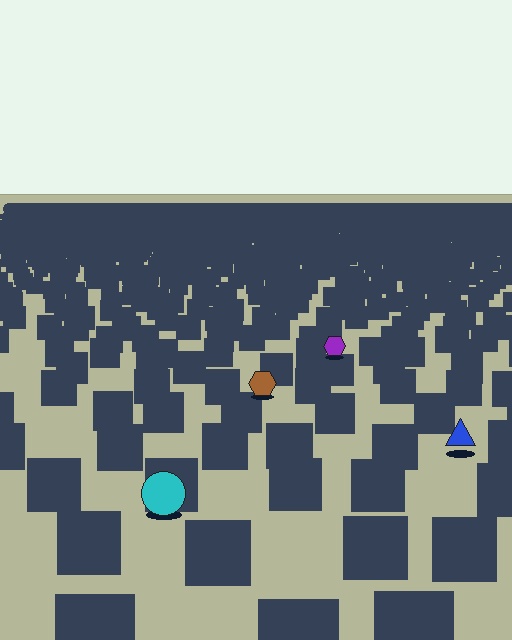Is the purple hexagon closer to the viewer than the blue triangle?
No. The blue triangle is closer — you can tell from the texture gradient: the ground texture is coarser near it.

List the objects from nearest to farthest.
From nearest to farthest: the cyan circle, the blue triangle, the brown hexagon, the purple hexagon.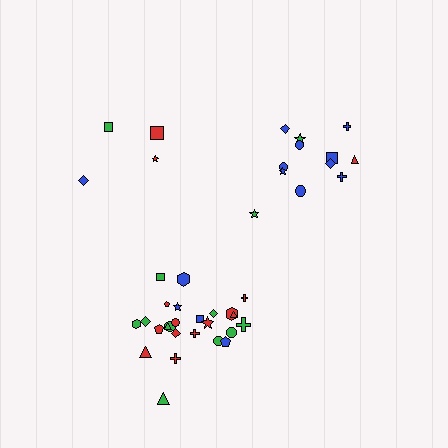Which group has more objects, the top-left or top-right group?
The top-right group.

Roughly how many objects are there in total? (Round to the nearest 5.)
Roughly 40 objects in total.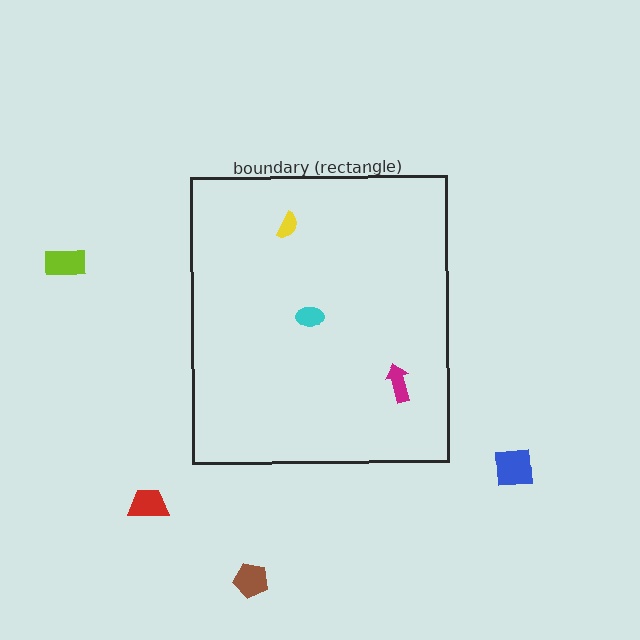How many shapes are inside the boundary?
3 inside, 4 outside.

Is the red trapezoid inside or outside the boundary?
Outside.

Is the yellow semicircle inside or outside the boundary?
Inside.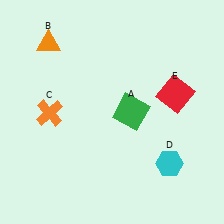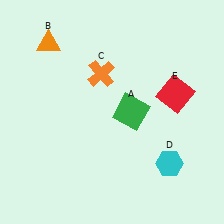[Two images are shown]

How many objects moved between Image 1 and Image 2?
1 object moved between the two images.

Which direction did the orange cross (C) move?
The orange cross (C) moved right.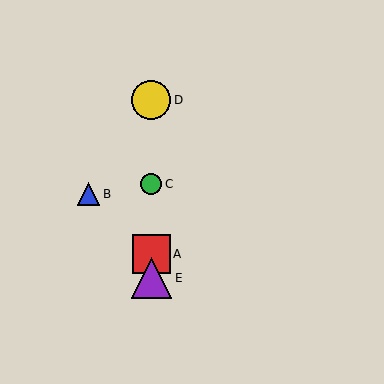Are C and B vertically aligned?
No, C is at x≈151 and B is at x≈89.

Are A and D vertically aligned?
Yes, both are at x≈151.